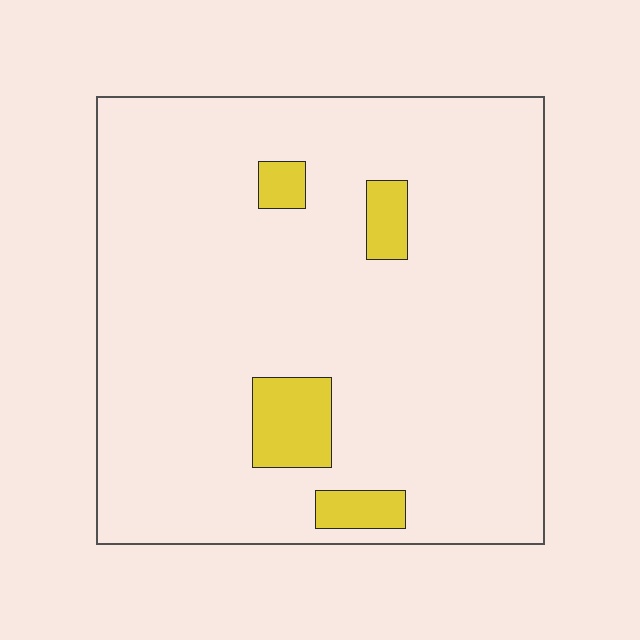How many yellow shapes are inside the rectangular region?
4.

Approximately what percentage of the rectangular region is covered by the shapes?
Approximately 10%.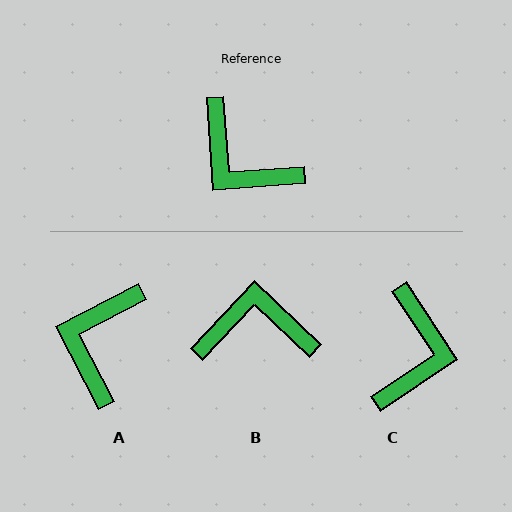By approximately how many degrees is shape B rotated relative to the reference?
Approximately 137 degrees clockwise.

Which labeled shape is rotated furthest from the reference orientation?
B, about 137 degrees away.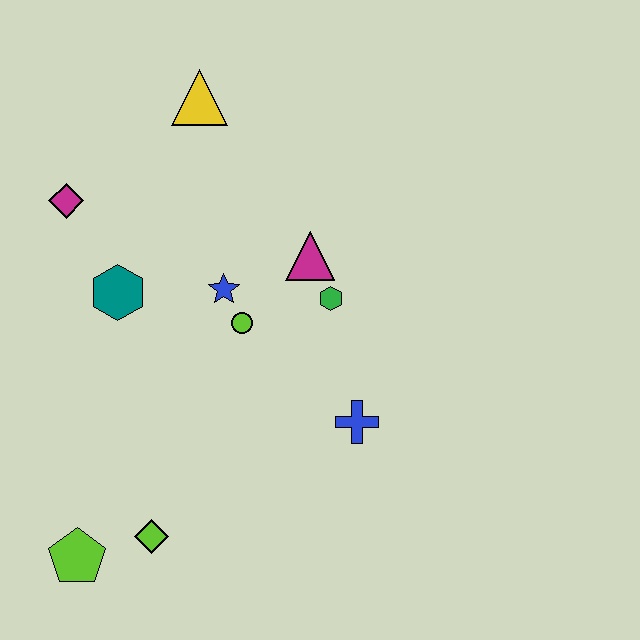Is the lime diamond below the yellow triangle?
Yes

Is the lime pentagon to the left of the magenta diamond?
No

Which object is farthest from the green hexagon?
The lime pentagon is farthest from the green hexagon.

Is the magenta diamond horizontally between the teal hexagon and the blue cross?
No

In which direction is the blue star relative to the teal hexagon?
The blue star is to the right of the teal hexagon.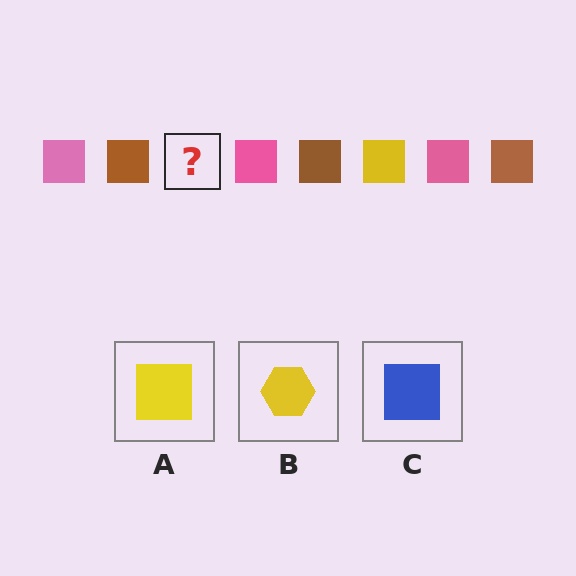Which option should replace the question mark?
Option A.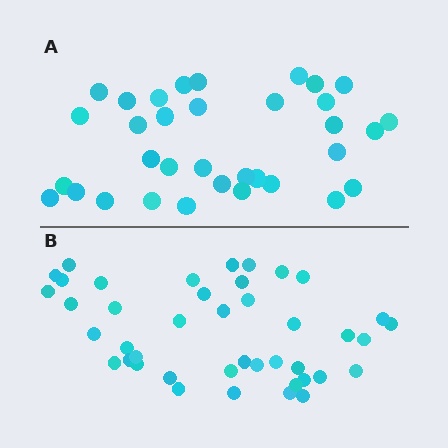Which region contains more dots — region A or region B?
Region B (the bottom region) has more dots.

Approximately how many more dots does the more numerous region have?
Region B has roughly 8 or so more dots than region A.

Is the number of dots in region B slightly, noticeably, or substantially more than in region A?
Region B has only slightly more — the two regions are fairly close. The ratio is roughly 1.2 to 1.